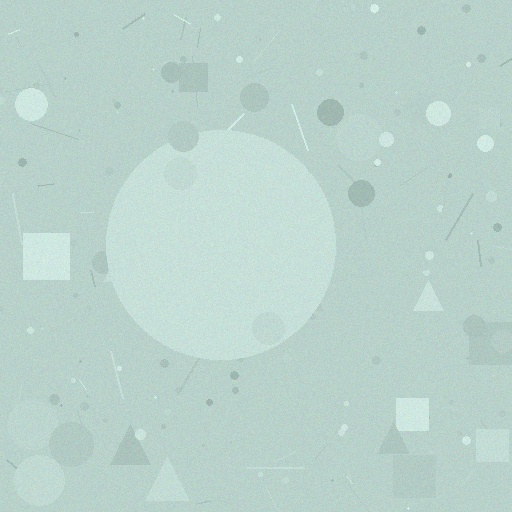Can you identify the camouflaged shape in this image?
The camouflaged shape is a circle.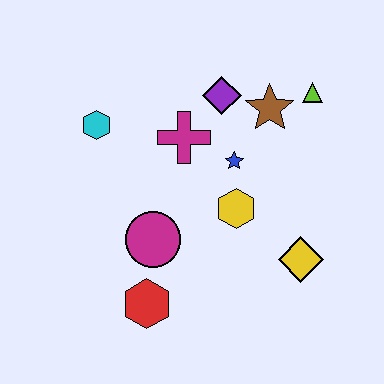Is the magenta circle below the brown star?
Yes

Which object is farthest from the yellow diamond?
The cyan hexagon is farthest from the yellow diamond.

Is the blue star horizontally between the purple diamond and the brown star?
Yes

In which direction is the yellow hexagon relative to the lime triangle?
The yellow hexagon is below the lime triangle.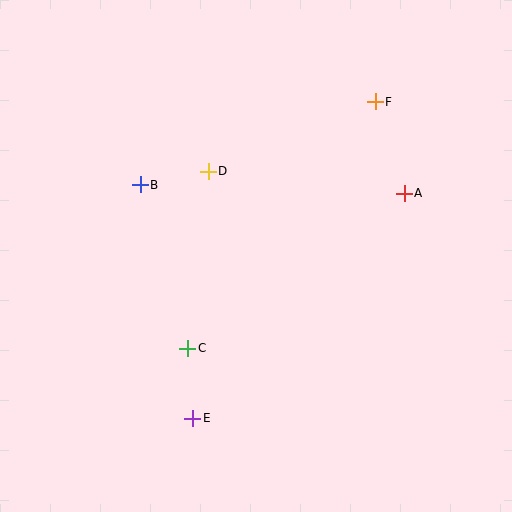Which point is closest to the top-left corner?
Point B is closest to the top-left corner.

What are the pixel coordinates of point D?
Point D is at (208, 171).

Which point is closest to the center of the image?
Point D at (208, 171) is closest to the center.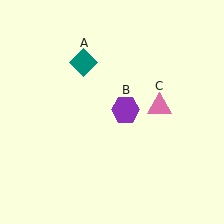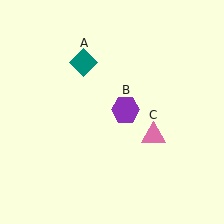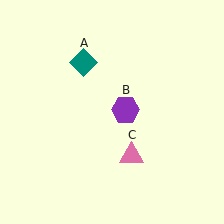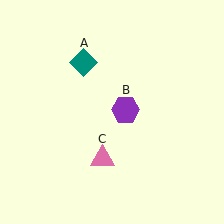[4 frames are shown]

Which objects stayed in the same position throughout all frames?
Teal diamond (object A) and purple hexagon (object B) remained stationary.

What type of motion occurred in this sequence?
The pink triangle (object C) rotated clockwise around the center of the scene.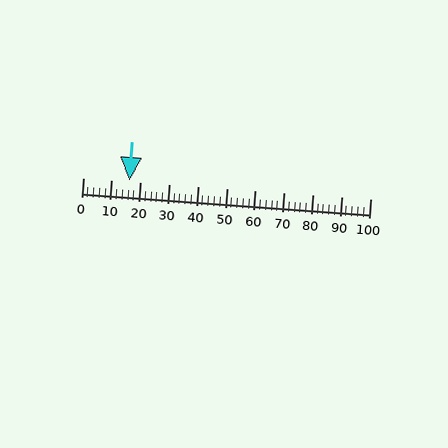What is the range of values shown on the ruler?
The ruler shows values from 0 to 100.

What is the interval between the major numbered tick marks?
The major tick marks are spaced 10 units apart.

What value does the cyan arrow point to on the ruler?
The cyan arrow points to approximately 16.